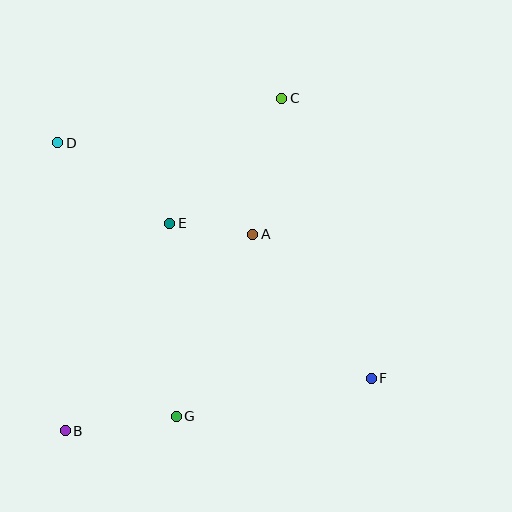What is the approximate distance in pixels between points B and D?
The distance between B and D is approximately 288 pixels.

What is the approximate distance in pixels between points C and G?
The distance between C and G is approximately 335 pixels.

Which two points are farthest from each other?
Points B and C are farthest from each other.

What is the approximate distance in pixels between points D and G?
The distance between D and G is approximately 298 pixels.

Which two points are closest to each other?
Points A and E are closest to each other.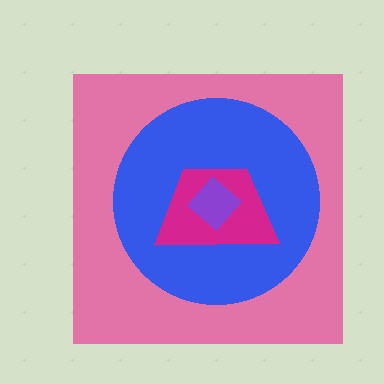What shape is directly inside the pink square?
The blue circle.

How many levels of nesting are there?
4.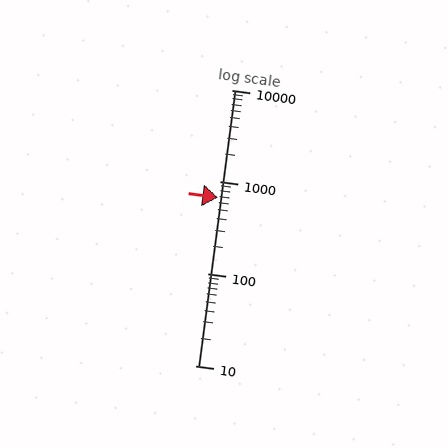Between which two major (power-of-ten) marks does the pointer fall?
The pointer is between 100 and 1000.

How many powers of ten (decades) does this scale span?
The scale spans 3 decades, from 10 to 10000.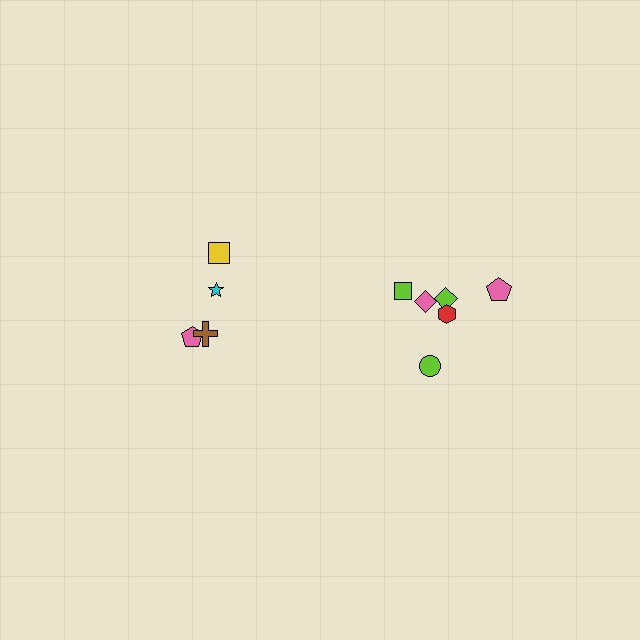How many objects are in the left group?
There are 4 objects.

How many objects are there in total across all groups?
There are 10 objects.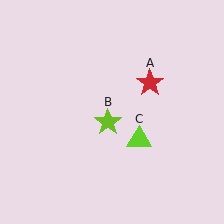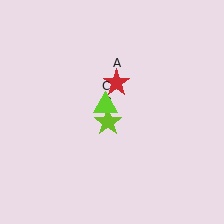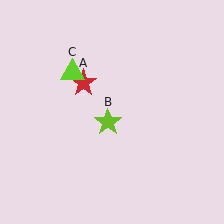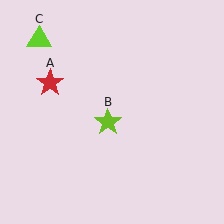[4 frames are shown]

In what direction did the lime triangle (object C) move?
The lime triangle (object C) moved up and to the left.